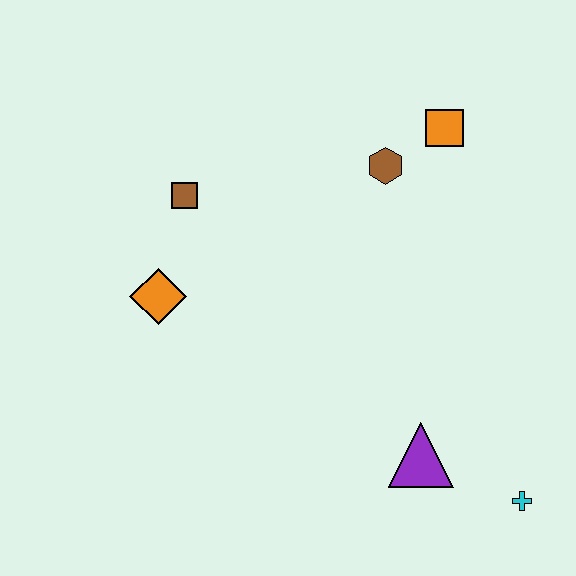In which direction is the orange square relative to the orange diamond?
The orange square is to the right of the orange diamond.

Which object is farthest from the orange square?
The cyan cross is farthest from the orange square.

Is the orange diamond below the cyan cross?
No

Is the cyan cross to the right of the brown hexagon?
Yes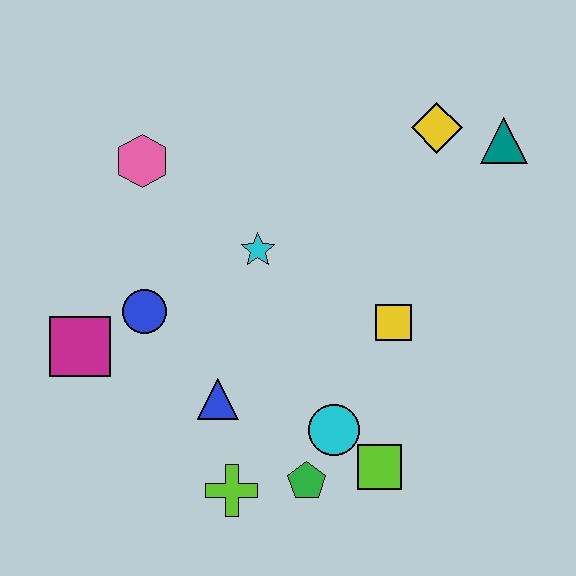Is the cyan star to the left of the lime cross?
No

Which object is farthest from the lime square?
The pink hexagon is farthest from the lime square.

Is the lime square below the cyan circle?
Yes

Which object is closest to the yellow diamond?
The teal triangle is closest to the yellow diamond.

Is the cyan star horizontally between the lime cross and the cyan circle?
Yes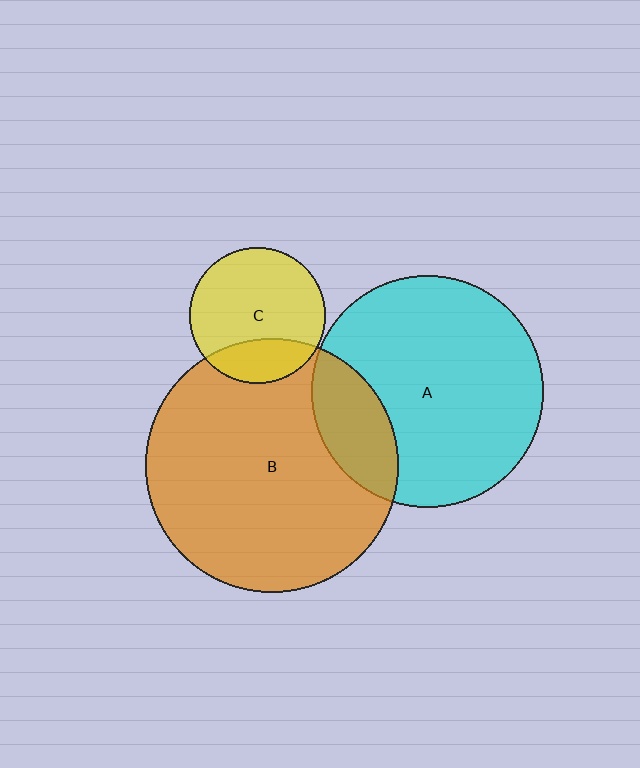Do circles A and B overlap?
Yes.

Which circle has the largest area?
Circle B (orange).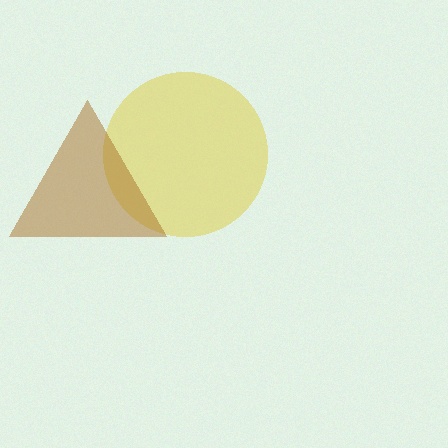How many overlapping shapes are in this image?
There are 2 overlapping shapes in the image.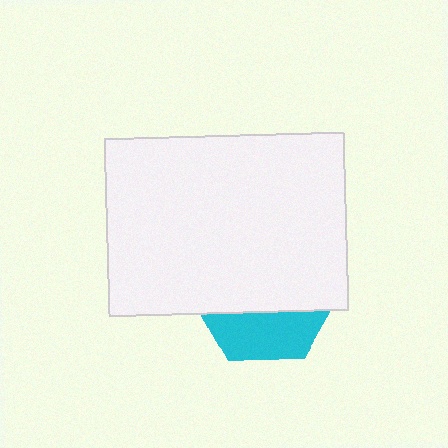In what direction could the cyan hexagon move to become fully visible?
The cyan hexagon could move down. That would shift it out from behind the white rectangle entirely.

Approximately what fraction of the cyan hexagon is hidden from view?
Roughly 68% of the cyan hexagon is hidden behind the white rectangle.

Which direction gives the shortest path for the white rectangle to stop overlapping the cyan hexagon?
Moving up gives the shortest separation.